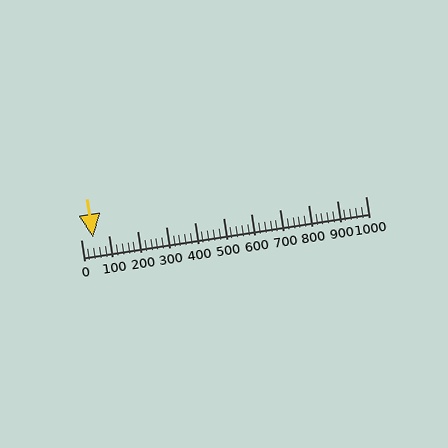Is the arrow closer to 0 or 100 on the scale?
The arrow is closer to 0.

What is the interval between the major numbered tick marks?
The major tick marks are spaced 100 units apart.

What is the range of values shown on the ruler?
The ruler shows values from 0 to 1000.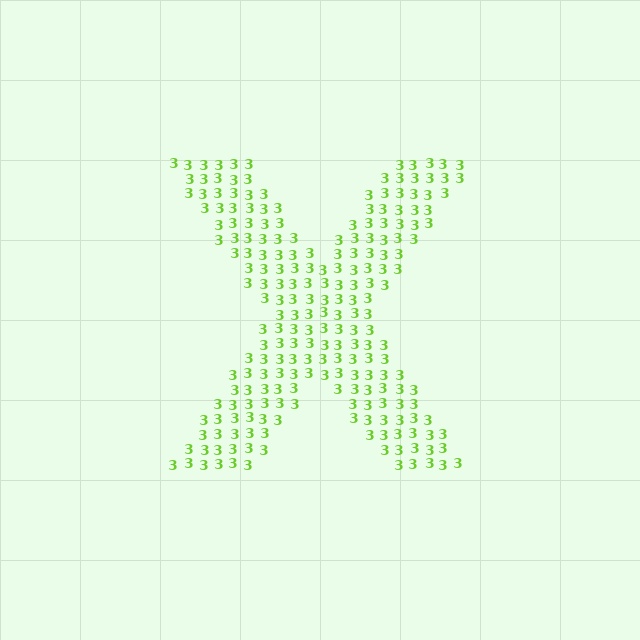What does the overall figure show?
The overall figure shows the letter X.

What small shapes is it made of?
It is made of small digit 3's.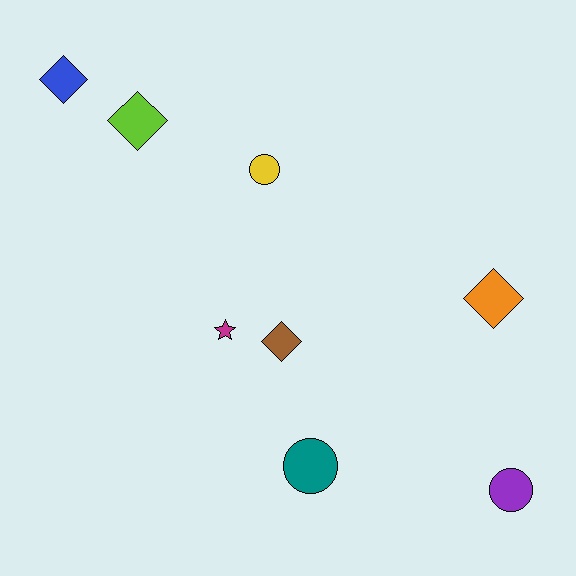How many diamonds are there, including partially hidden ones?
There are 4 diamonds.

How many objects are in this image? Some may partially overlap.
There are 8 objects.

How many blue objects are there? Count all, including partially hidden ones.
There is 1 blue object.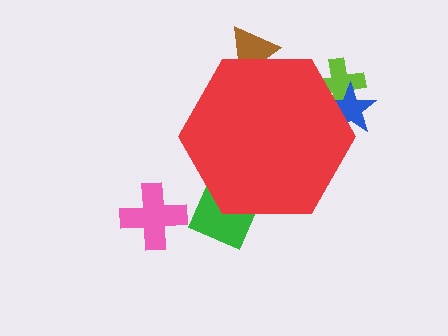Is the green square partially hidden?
Yes, the green square is partially hidden behind the red hexagon.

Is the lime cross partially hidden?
Yes, the lime cross is partially hidden behind the red hexagon.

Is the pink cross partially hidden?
No, the pink cross is fully visible.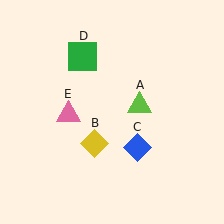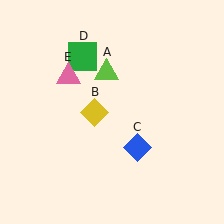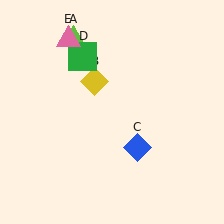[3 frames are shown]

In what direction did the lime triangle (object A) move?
The lime triangle (object A) moved up and to the left.